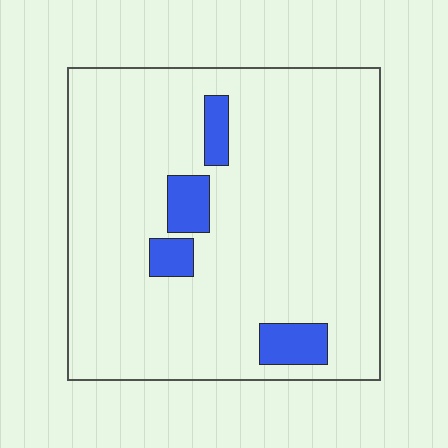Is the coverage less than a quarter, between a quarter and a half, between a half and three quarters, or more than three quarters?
Less than a quarter.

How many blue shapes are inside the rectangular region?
4.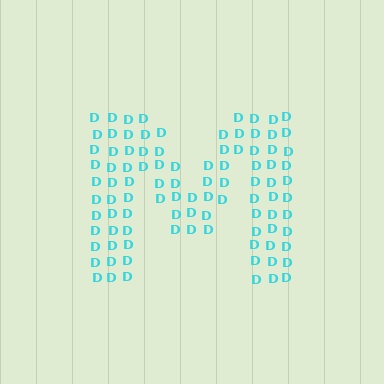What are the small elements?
The small elements are letter D's.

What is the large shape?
The large shape is the letter M.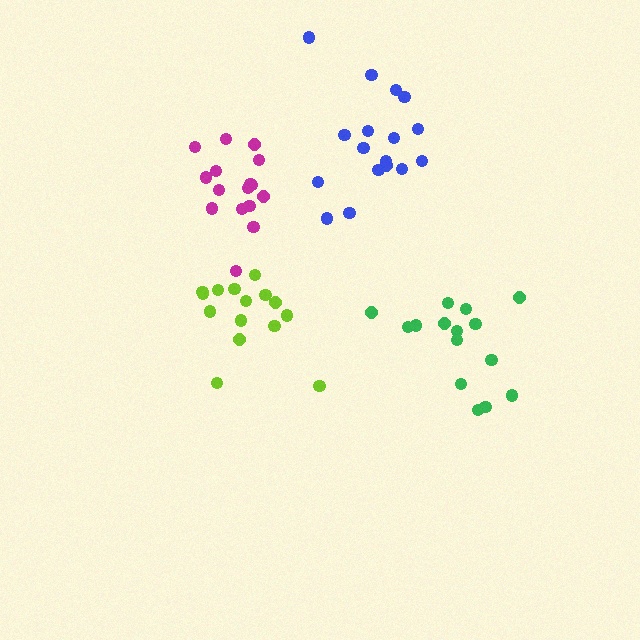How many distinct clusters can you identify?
There are 4 distinct clusters.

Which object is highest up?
The blue cluster is topmost.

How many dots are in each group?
Group 1: 16 dots, Group 2: 15 dots, Group 3: 15 dots, Group 4: 17 dots (63 total).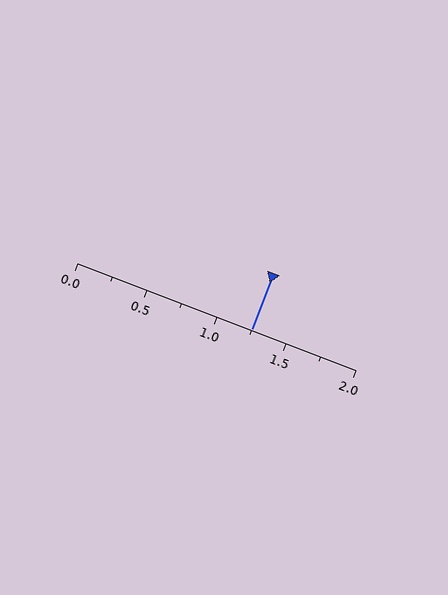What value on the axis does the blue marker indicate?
The marker indicates approximately 1.25.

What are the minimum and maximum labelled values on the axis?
The axis runs from 0.0 to 2.0.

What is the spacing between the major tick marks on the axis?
The major ticks are spaced 0.5 apart.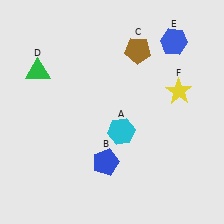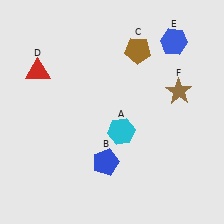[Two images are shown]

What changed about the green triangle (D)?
In Image 1, D is green. In Image 2, it changed to red.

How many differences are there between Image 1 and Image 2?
There are 2 differences between the two images.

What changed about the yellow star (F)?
In Image 1, F is yellow. In Image 2, it changed to brown.